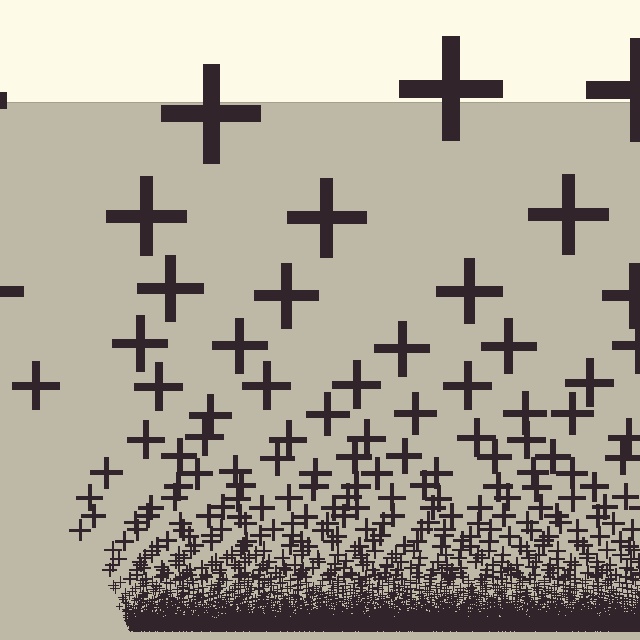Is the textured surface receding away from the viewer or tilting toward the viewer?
The surface appears to tilt toward the viewer. Texture elements get larger and sparser toward the top.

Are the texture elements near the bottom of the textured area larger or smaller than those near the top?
Smaller. The gradient is inverted — elements near the bottom are smaller and denser.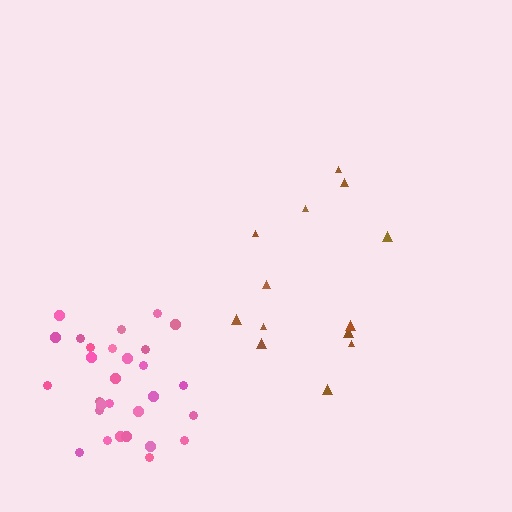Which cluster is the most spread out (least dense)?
Brown.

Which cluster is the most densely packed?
Pink.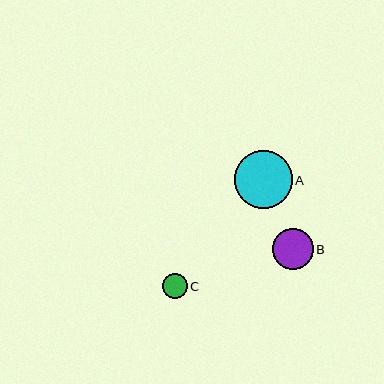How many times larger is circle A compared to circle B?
Circle A is approximately 1.4 times the size of circle B.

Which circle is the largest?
Circle A is the largest with a size of approximately 58 pixels.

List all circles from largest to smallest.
From largest to smallest: A, B, C.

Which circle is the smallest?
Circle C is the smallest with a size of approximately 25 pixels.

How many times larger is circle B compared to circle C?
Circle B is approximately 1.6 times the size of circle C.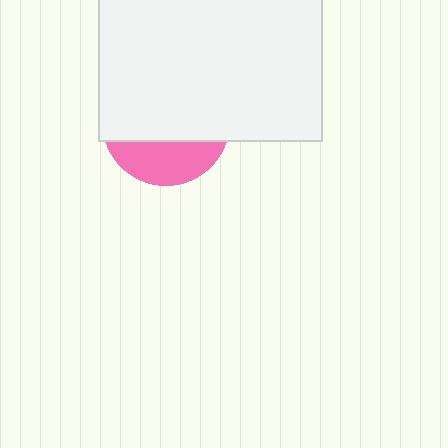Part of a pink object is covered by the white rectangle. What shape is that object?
It is a circle.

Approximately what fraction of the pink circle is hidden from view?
Roughly 69% of the pink circle is hidden behind the white rectangle.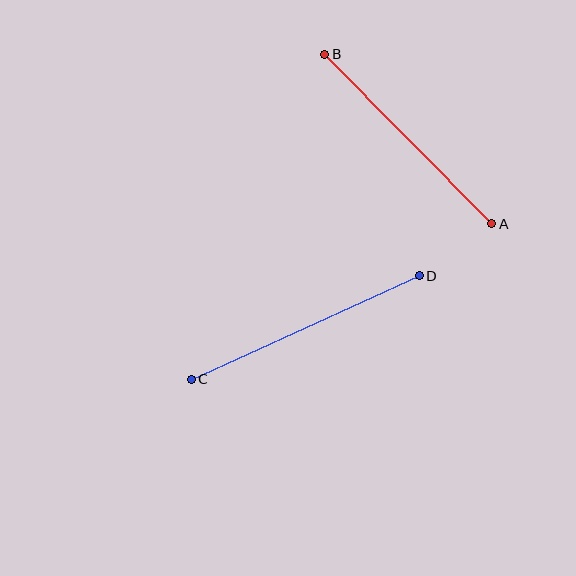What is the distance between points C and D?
The distance is approximately 250 pixels.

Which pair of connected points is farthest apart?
Points C and D are farthest apart.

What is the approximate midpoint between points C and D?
The midpoint is at approximately (305, 327) pixels.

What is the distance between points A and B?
The distance is approximately 238 pixels.